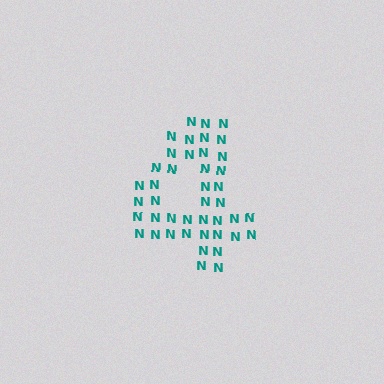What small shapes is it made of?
It is made of small letter N's.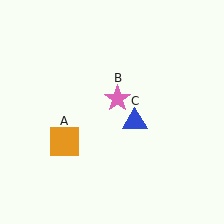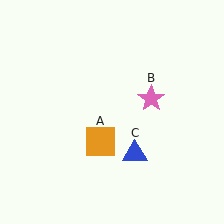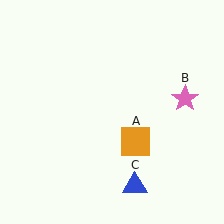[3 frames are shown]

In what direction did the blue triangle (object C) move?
The blue triangle (object C) moved down.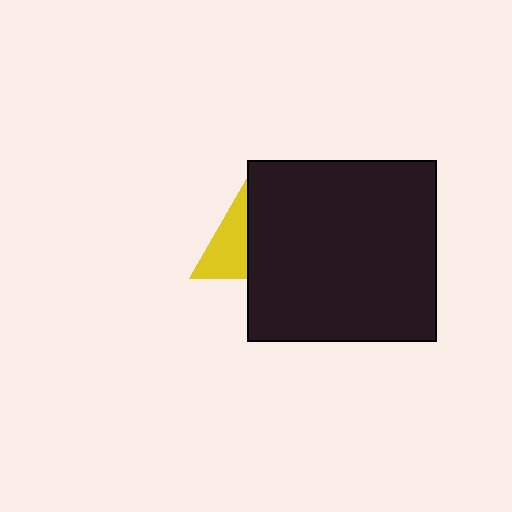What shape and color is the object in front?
The object in front is a black rectangle.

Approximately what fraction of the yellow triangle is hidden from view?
Roughly 55% of the yellow triangle is hidden behind the black rectangle.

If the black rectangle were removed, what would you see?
You would see the complete yellow triangle.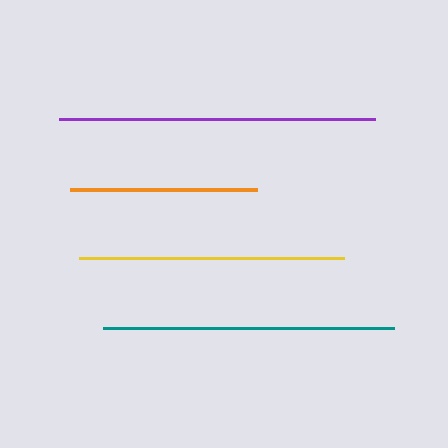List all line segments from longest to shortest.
From longest to shortest: purple, teal, yellow, orange.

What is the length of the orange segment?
The orange segment is approximately 187 pixels long.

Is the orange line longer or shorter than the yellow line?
The yellow line is longer than the orange line.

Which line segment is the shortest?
The orange line is the shortest at approximately 187 pixels.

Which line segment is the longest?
The purple line is the longest at approximately 315 pixels.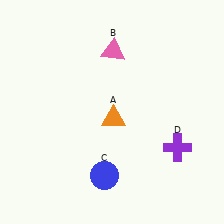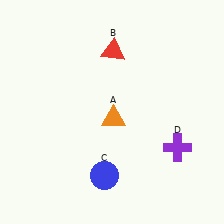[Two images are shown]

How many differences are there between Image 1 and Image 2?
There is 1 difference between the two images.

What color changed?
The triangle (B) changed from pink in Image 1 to red in Image 2.